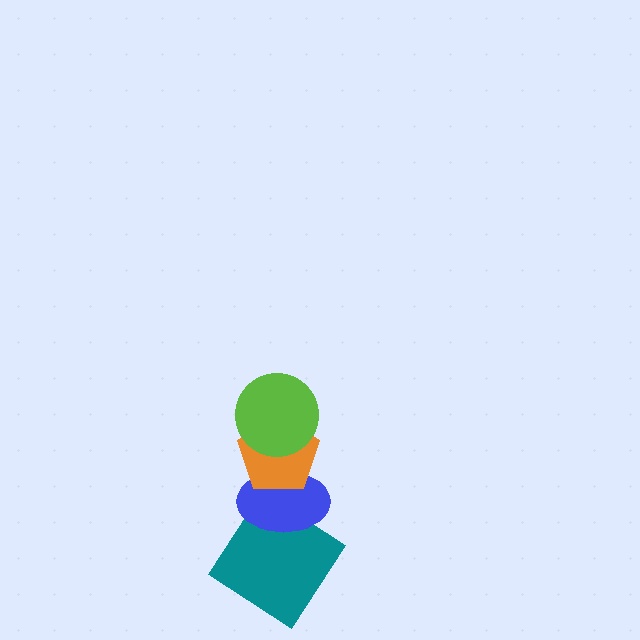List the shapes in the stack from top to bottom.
From top to bottom: the lime circle, the orange pentagon, the blue ellipse, the teal diamond.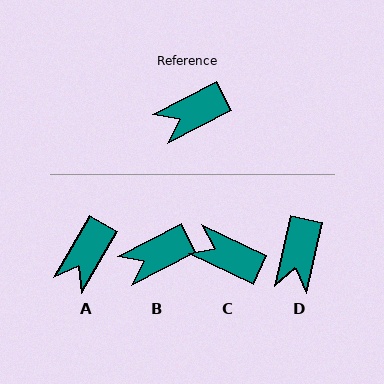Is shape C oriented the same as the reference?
No, it is off by about 52 degrees.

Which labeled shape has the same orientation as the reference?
B.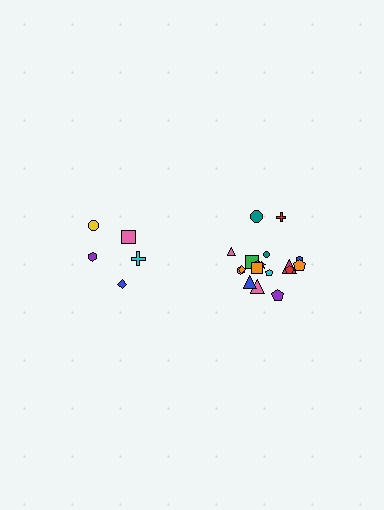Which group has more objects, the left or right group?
The right group.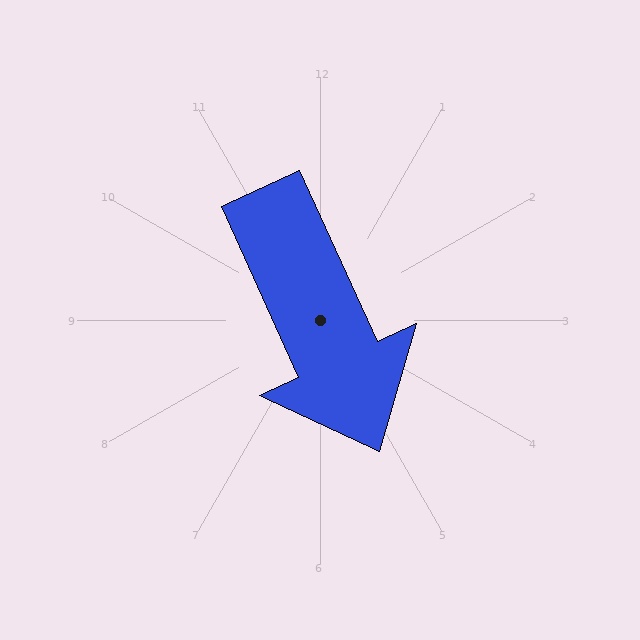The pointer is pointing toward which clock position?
Roughly 5 o'clock.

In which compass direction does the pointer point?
Southeast.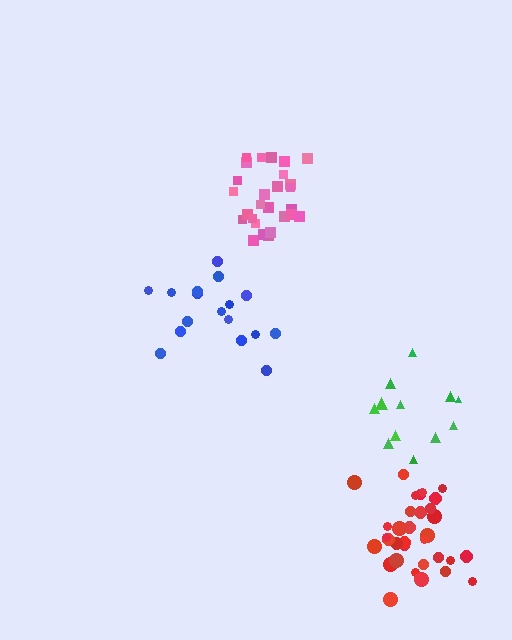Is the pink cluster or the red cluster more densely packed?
Pink.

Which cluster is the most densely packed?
Pink.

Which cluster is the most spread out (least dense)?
Green.